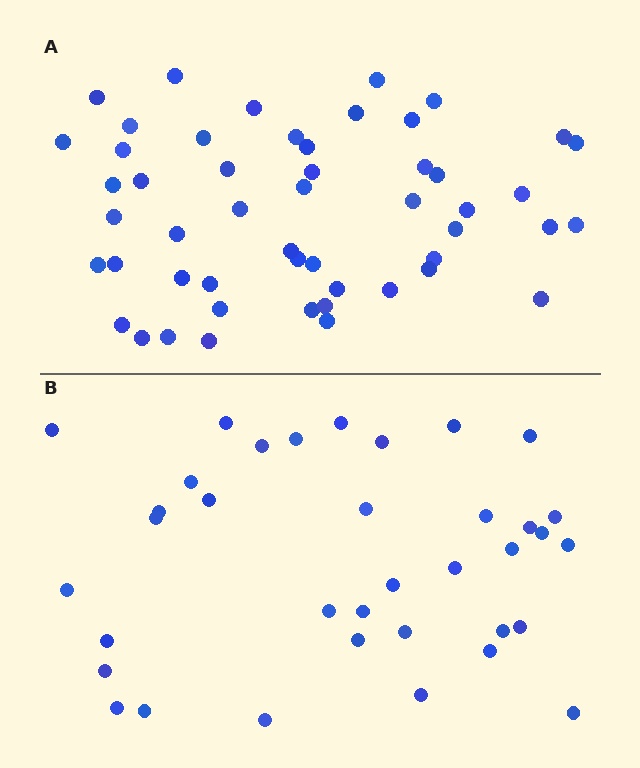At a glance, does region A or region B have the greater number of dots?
Region A (the top region) has more dots.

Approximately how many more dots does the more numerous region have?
Region A has approximately 15 more dots than region B.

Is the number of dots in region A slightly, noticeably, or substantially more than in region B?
Region A has noticeably more, but not dramatically so. The ratio is roughly 1.4 to 1.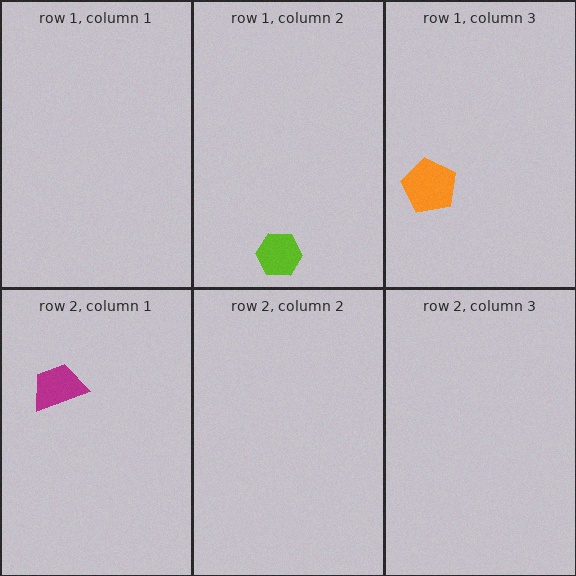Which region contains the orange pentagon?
The row 1, column 3 region.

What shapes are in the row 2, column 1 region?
The magenta trapezoid.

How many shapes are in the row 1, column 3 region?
1.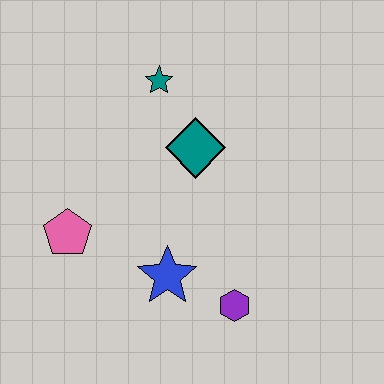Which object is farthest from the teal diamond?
The purple hexagon is farthest from the teal diamond.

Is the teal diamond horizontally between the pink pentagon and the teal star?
No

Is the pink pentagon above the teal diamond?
No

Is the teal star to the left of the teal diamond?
Yes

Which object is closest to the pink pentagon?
The blue star is closest to the pink pentagon.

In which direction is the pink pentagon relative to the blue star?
The pink pentagon is to the left of the blue star.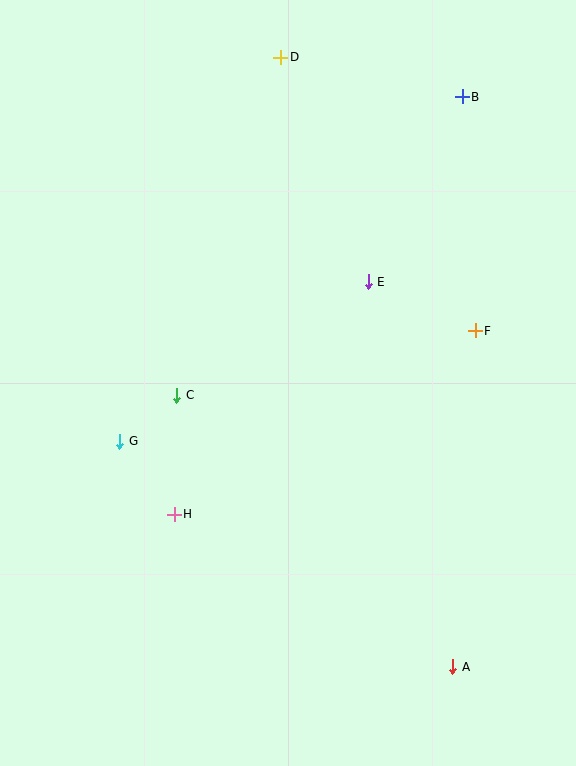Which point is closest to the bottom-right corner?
Point A is closest to the bottom-right corner.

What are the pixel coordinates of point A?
Point A is at (453, 667).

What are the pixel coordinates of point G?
Point G is at (120, 441).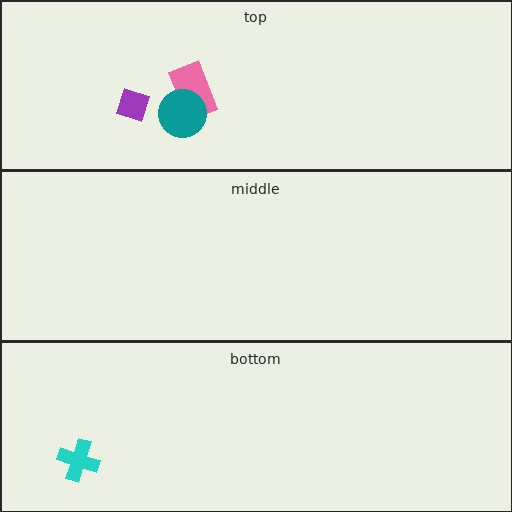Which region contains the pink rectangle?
The top region.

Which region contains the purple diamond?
The top region.